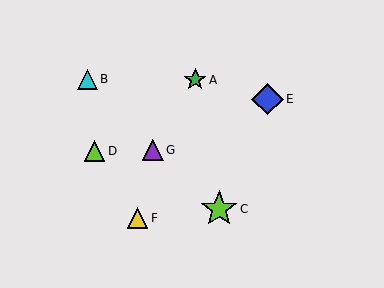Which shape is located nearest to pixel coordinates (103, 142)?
The lime triangle (labeled D) at (95, 151) is nearest to that location.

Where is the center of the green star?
The center of the green star is at (195, 80).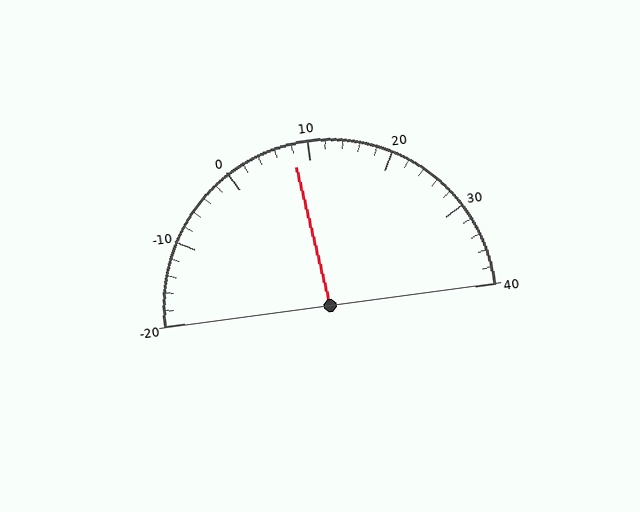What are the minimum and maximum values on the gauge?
The gauge ranges from -20 to 40.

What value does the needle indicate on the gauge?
The needle indicates approximately 8.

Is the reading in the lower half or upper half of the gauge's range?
The reading is in the lower half of the range (-20 to 40).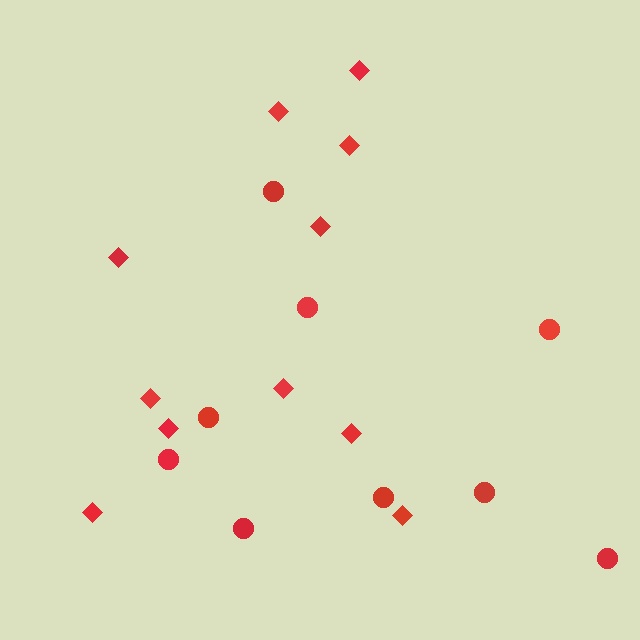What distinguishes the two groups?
There are 2 groups: one group of circles (9) and one group of diamonds (11).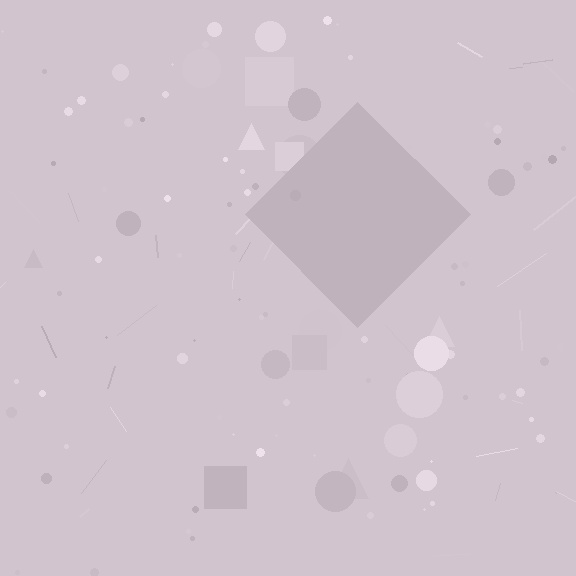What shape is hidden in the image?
A diamond is hidden in the image.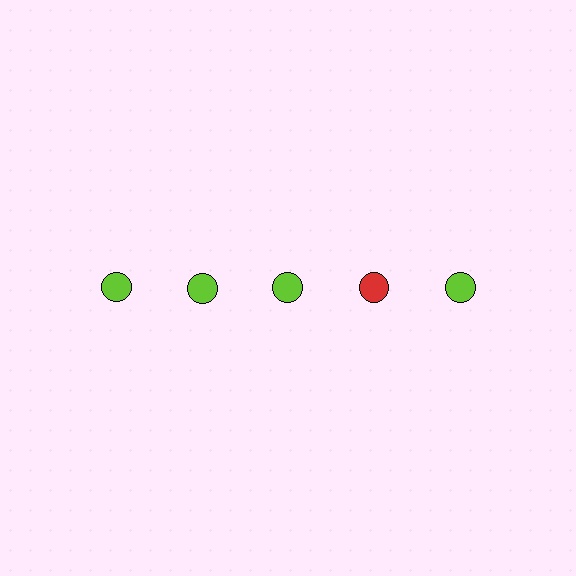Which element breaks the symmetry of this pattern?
The red circle in the top row, second from right column breaks the symmetry. All other shapes are lime circles.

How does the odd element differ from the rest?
It has a different color: red instead of lime.